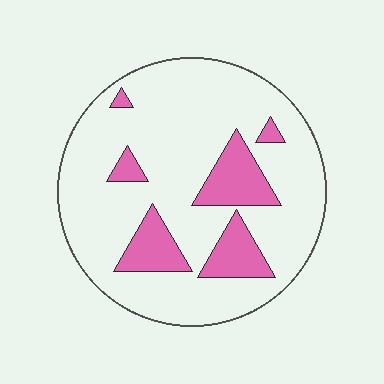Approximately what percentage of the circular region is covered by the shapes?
Approximately 20%.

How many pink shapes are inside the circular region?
6.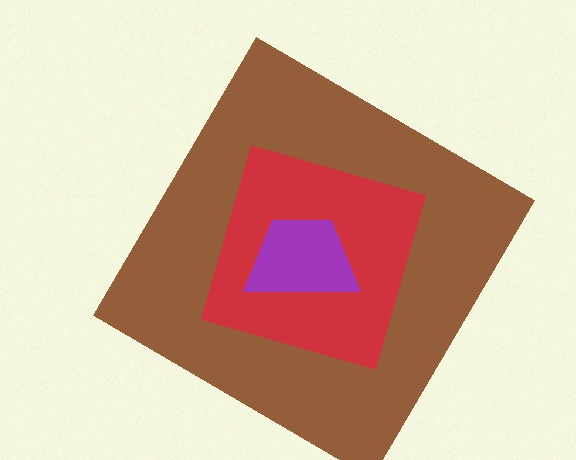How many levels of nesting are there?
3.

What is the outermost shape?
The brown diamond.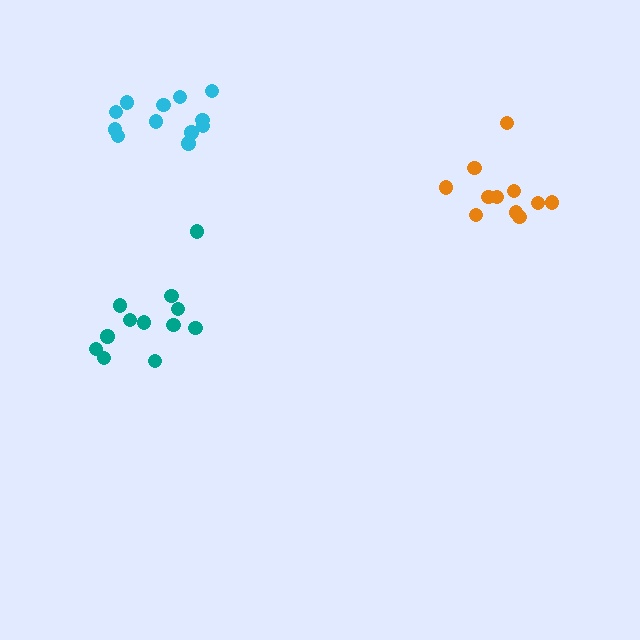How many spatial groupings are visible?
There are 3 spatial groupings.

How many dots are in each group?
Group 1: 12 dots, Group 2: 12 dots, Group 3: 11 dots (35 total).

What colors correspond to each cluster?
The clusters are colored: teal, cyan, orange.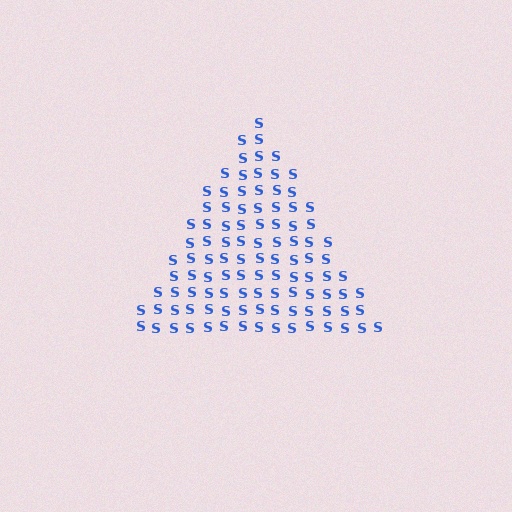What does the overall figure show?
The overall figure shows a triangle.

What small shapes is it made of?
It is made of small letter S's.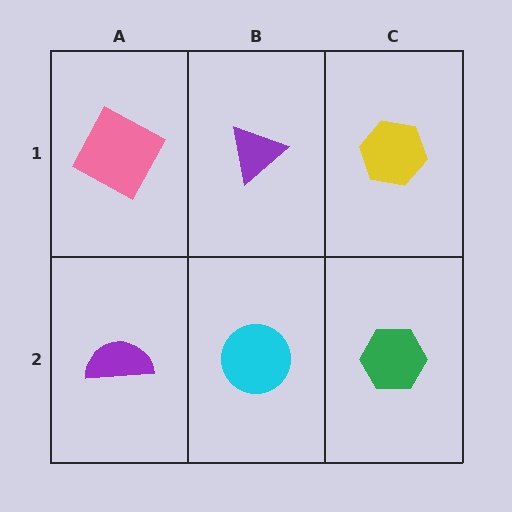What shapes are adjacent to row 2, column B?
A purple triangle (row 1, column B), a purple semicircle (row 2, column A), a green hexagon (row 2, column C).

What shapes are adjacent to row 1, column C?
A green hexagon (row 2, column C), a purple triangle (row 1, column B).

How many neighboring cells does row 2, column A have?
2.